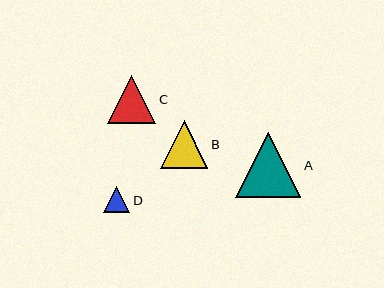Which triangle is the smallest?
Triangle D is the smallest with a size of approximately 26 pixels.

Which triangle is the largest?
Triangle A is the largest with a size of approximately 65 pixels.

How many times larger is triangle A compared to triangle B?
Triangle A is approximately 1.4 times the size of triangle B.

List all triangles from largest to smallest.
From largest to smallest: A, C, B, D.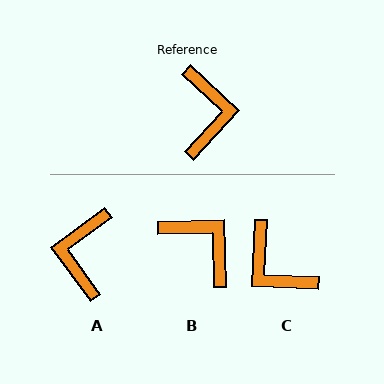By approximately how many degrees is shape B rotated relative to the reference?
Approximately 45 degrees counter-clockwise.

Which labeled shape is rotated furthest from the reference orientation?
A, about 169 degrees away.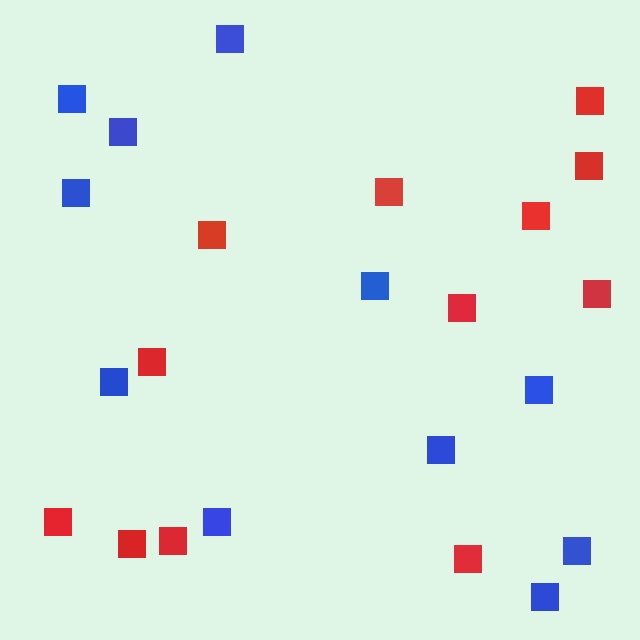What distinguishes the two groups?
There are 2 groups: one group of blue squares (11) and one group of red squares (12).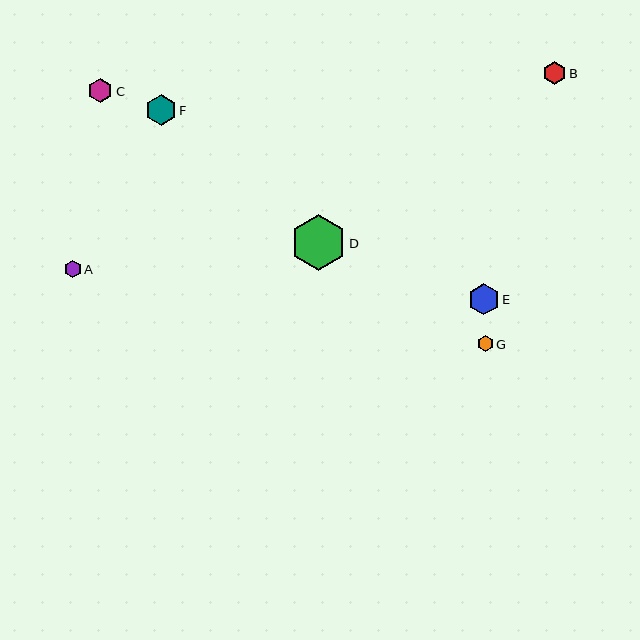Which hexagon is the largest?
Hexagon D is the largest with a size of approximately 56 pixels.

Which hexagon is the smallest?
Hexagon G is the smallest with a size of approximately 16 pixels.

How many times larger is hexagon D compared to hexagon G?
Hexagon D is approximately 3.4 times the size of hexagon G.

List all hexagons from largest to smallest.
From largest to smallest: D, E, F, C, B, A, G.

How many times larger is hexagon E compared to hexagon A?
Hexagon E is approximately 1.9 times the size of hexagon A.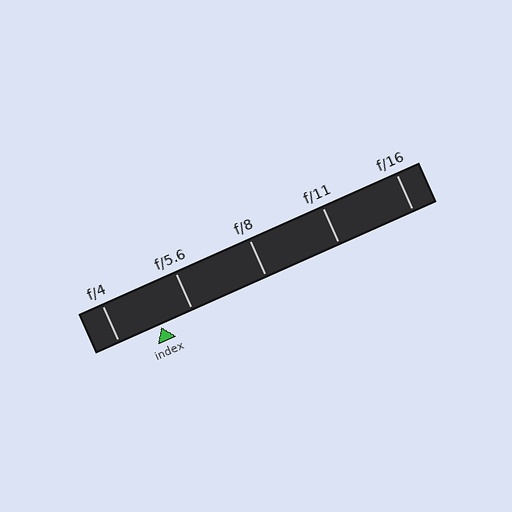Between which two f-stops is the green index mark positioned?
The index mark is between f/4 and f/5.6.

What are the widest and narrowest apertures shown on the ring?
The widest aperture shown is f/4 and the narrowest is f/16.